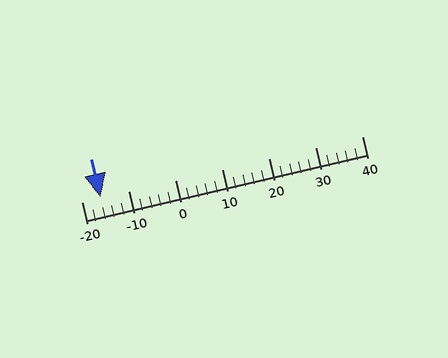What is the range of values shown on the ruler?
The ruler shows values from -20 to 40.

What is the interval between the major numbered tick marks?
The major tick marks are spaced 10 units apart.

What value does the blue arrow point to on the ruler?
The blue arrow points to approximately -16.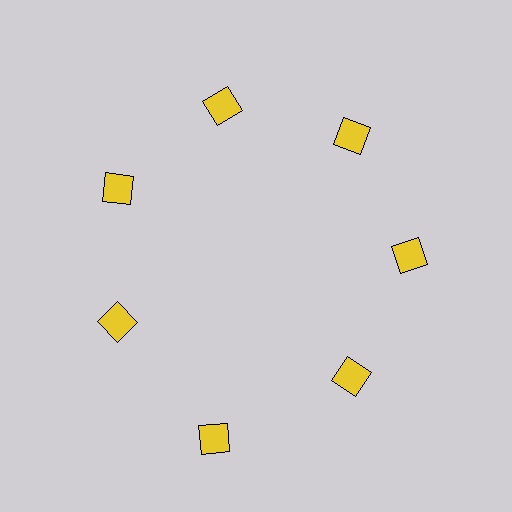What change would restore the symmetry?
The symmetry would be restored by moving it inward, back onto the ring so that all 7 squares sit at equal angles and equal distance from the center.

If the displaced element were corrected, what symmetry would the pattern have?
It would have 7-fold rotational symmetry — the pattern would map onto itself every 51 degrees.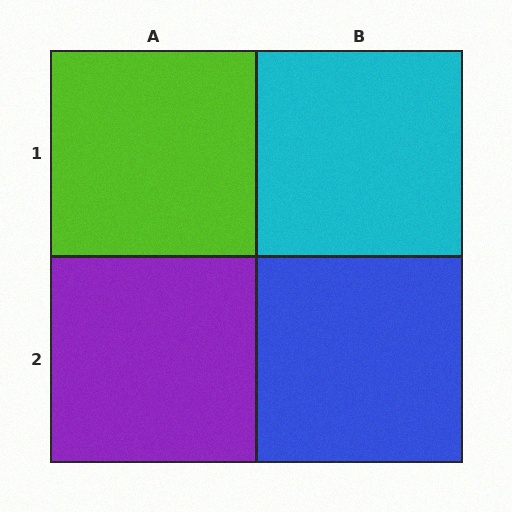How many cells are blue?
1 cell is blue.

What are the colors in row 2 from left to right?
Purple, blue.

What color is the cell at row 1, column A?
Lime.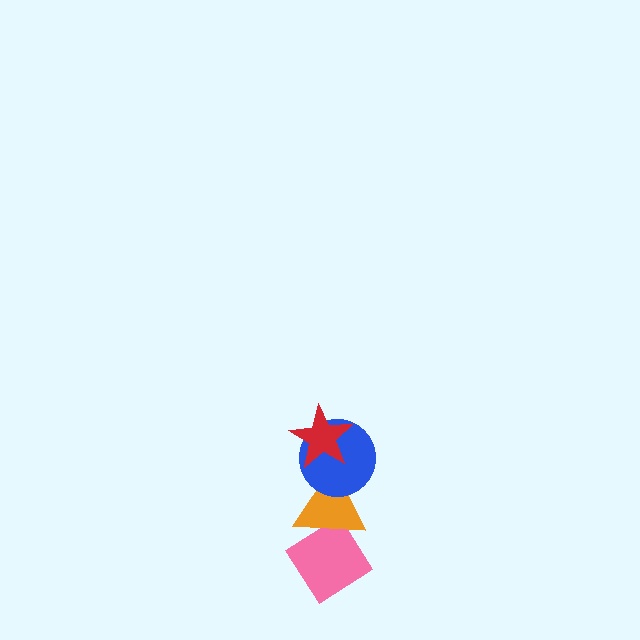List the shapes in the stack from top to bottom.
From top to bottom: the red star, the blue circle, the orange triangle, the pink diamond.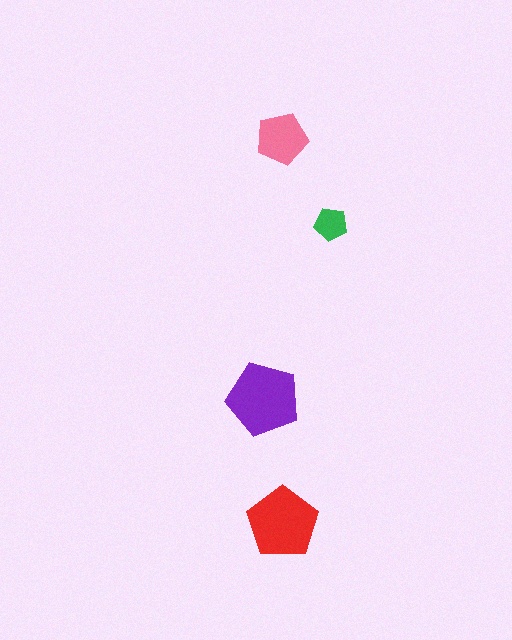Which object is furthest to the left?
The purple pentagon is leftmost.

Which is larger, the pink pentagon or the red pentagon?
The red one.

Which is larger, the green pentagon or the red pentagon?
The red one.